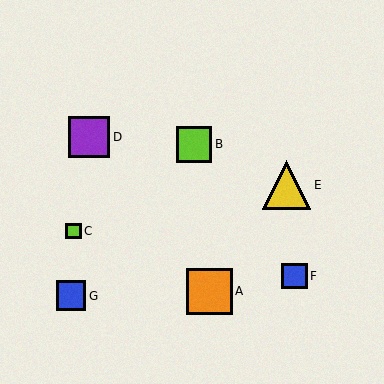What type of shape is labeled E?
Shape E is a yellow triangle.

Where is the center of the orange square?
The center of the orange square is at (209, 291).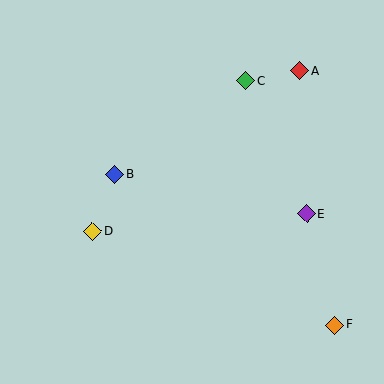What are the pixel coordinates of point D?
Point D is at (93, 231).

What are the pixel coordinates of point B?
Point B is at (115, 175).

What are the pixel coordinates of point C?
Point C is at (246, 81).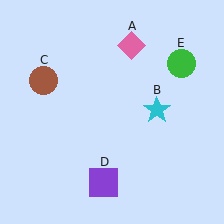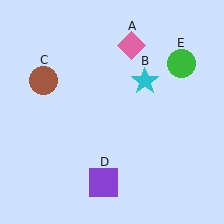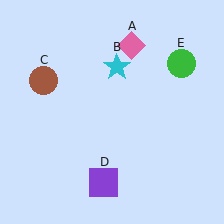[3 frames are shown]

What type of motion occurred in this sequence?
The cyan star (object B) rotated counterclockwise around the center of the scene.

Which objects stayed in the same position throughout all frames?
Pink diamond (object A) and brown circle (object C) and purple square (object D) and green circle (object E) remained stationary.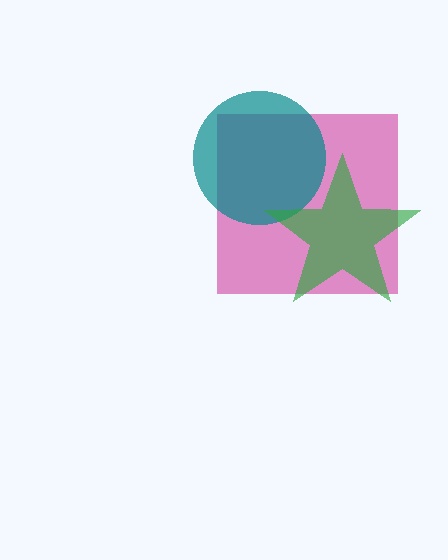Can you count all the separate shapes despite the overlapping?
Yes, there are 3 separate shapes.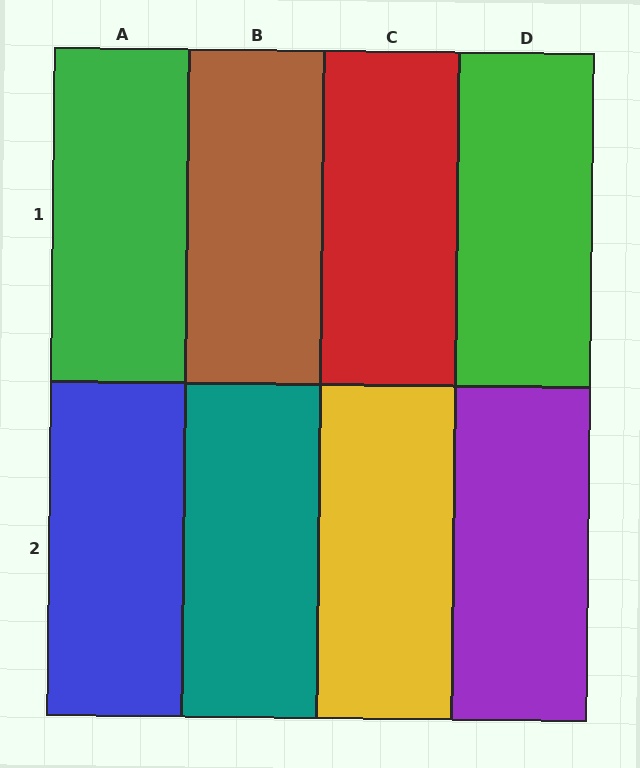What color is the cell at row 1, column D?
Green.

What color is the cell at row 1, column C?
Red.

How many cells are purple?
1 cell is purple.